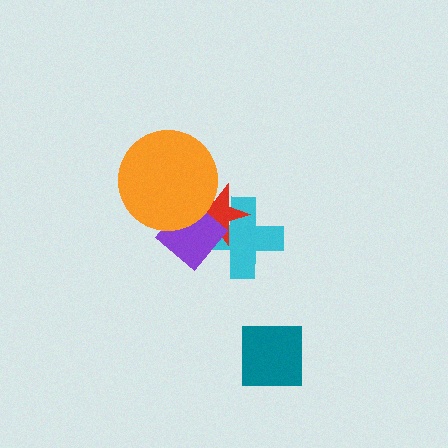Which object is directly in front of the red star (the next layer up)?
The purple diamond is directly in front of the red star.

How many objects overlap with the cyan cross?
2 objects overlap with the cyan cross.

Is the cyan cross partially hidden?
Yes, it is partially covered by another shape.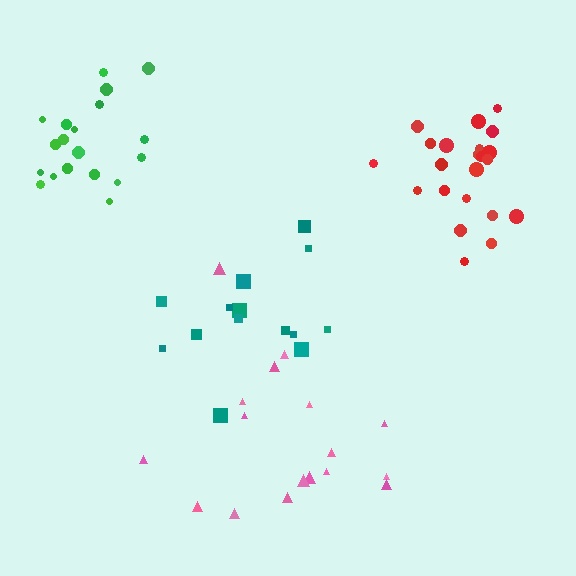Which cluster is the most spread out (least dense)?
Pink.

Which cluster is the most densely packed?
Red.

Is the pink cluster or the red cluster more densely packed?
Red.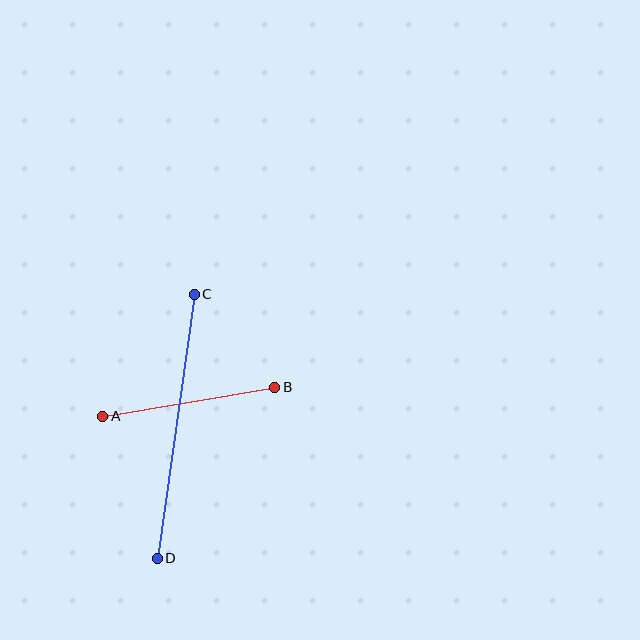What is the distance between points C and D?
The distance is approximately 267 pixels.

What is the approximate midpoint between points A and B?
The midpoint is at approximately (189, 402) pixels.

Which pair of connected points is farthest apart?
Points C and D are farthest apart.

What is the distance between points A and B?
The distance is approximately 174 pixels.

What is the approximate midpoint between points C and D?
The midpoint is at approximately (176, 426) pixels.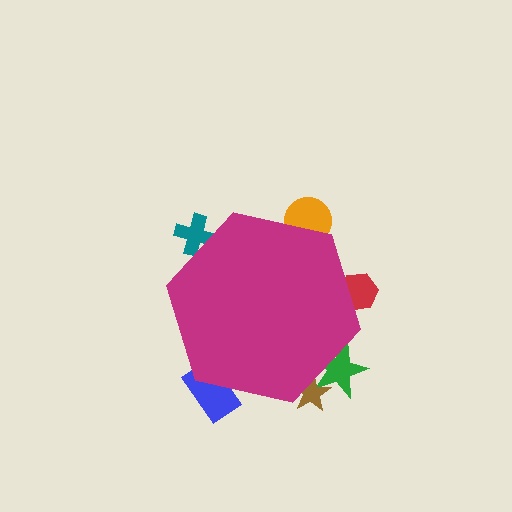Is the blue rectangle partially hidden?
Yes, the blue rectangle is partially hidden behind the magenta hexagon.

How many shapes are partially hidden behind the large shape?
6 shapes are partially hidden.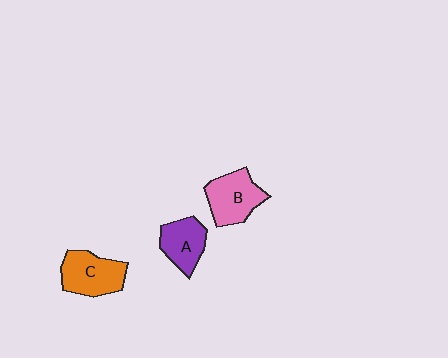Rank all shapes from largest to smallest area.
From largest to smallest: C (orange), B (pink), A (purple).